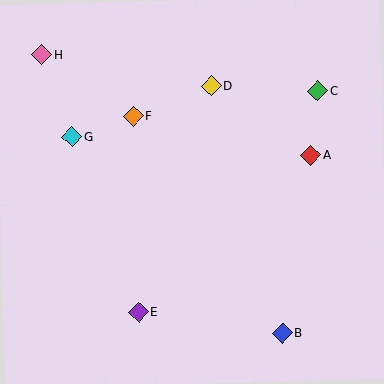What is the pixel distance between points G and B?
The distance between G and B is 287 pixels.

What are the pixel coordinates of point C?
Point C is at (318, 91).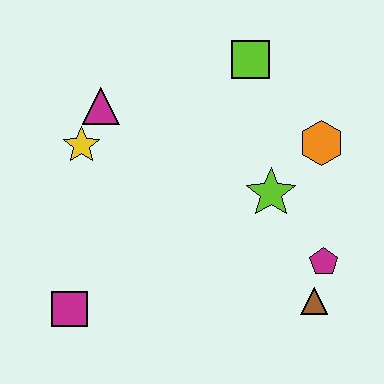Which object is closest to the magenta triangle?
The yellow star is closest to the magenta triangle.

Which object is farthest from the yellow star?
The brown triangle is farthest from the yellow star.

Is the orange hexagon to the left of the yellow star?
No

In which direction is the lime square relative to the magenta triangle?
The lime square is to the right of the magenta triangle.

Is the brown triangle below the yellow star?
Yes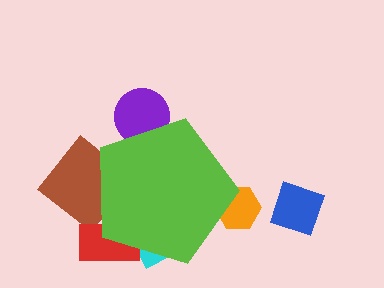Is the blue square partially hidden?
No, the blue square is fully visible.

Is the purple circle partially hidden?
Yes, the purple circle is partially hidden behind the lime pentagon.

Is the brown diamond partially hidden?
Yes, the brown diamond is partially hidden behind the lime pentagon.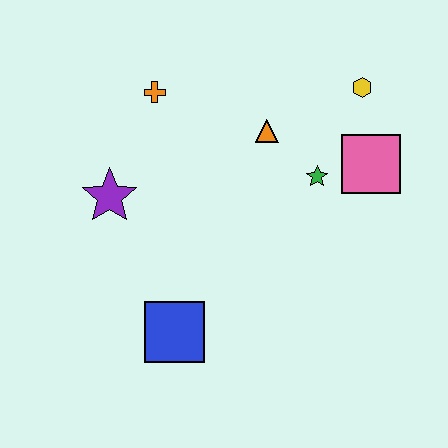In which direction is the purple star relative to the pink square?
The purple star is to the left of the pink square.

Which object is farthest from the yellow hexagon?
The blue square is farthest from the yellow hexagon.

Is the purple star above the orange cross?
No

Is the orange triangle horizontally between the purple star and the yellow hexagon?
Yes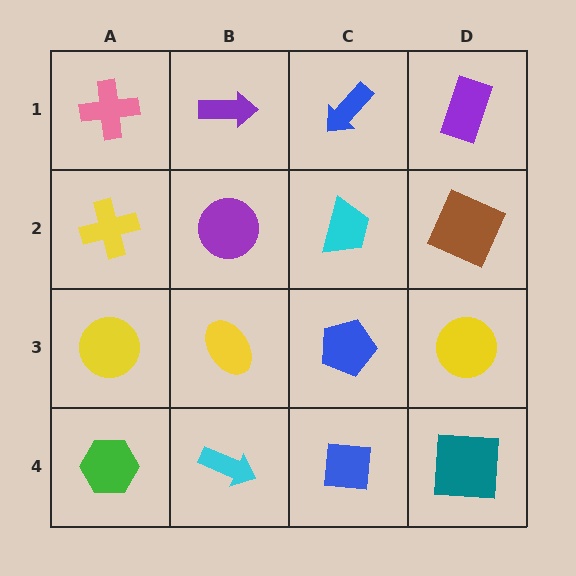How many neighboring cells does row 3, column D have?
3.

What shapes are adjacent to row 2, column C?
A blue arrow (row 1, column C), a blue pentagon (row 3, column C), a purple circle (row 2, column B), a brown square (row 2, column D).